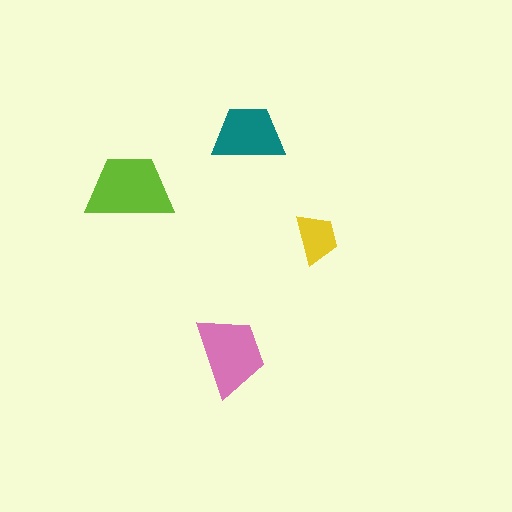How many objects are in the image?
There are 4 objects in the image.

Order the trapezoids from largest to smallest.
the lime one, the pink one, the teal one, the yellow one.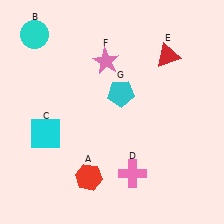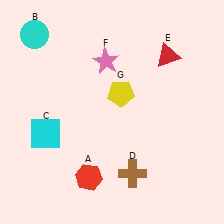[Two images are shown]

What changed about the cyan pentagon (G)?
In Image 1, G is cyan. In Image 2, it changed to yellow.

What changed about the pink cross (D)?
In Image 1, D is pink. In Image 2, it changed to brown.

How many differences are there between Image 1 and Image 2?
There are 2 differences between the two images.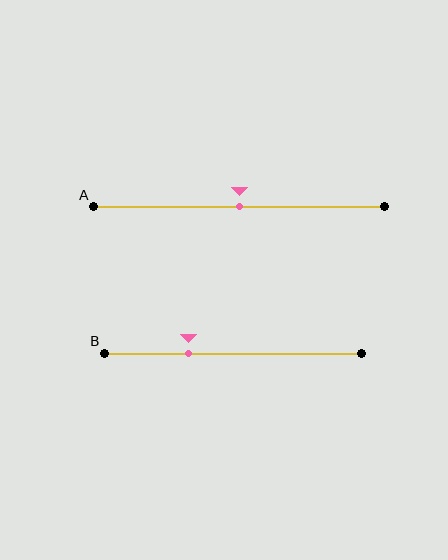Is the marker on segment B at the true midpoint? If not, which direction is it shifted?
No, the marker on segment B is shifted to the left by about 18% of the segment length.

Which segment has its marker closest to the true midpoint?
Segment A has its marker closest to the true midpoint.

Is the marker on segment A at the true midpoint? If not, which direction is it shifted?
Yes, the marker on segment A is at the true midpoint.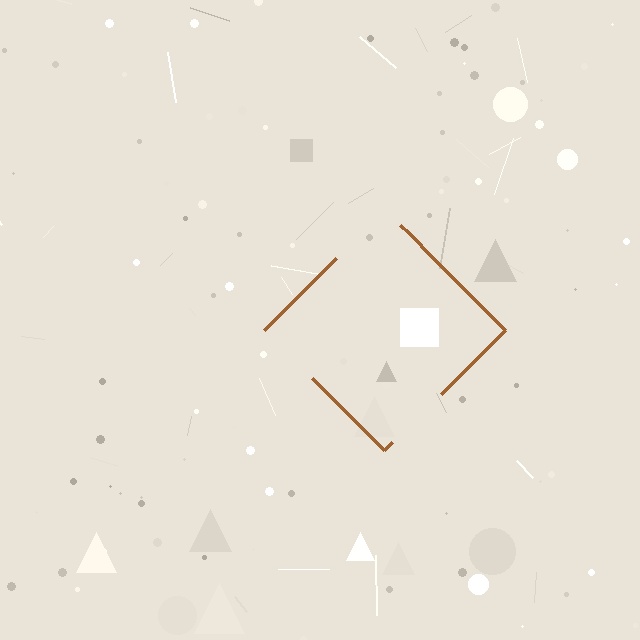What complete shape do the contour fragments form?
The contour fragments form a diamond.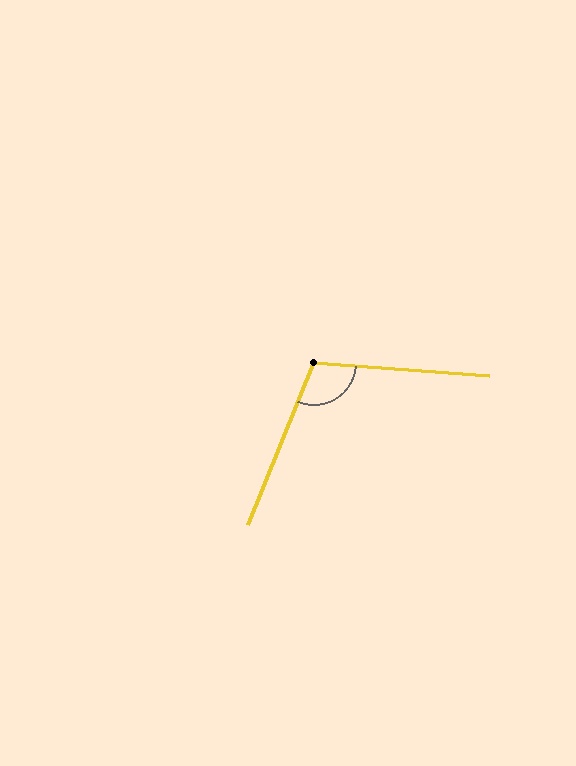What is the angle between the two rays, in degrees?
Approximately 108 degrees.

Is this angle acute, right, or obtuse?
It is obtuse.